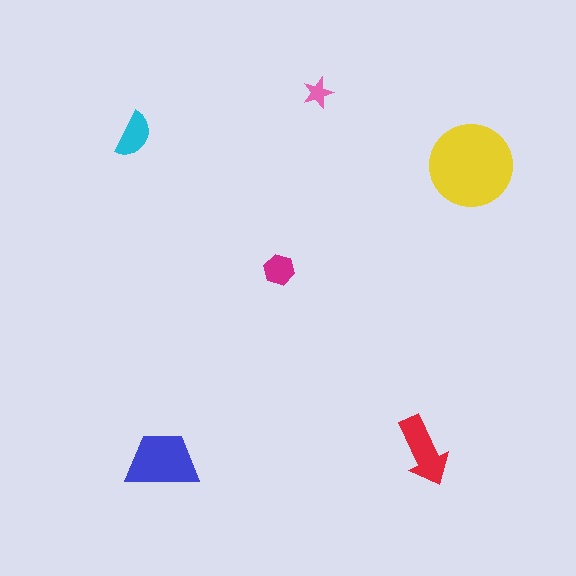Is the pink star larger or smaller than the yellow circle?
Smaller.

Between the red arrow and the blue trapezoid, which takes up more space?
The blue trapezoid.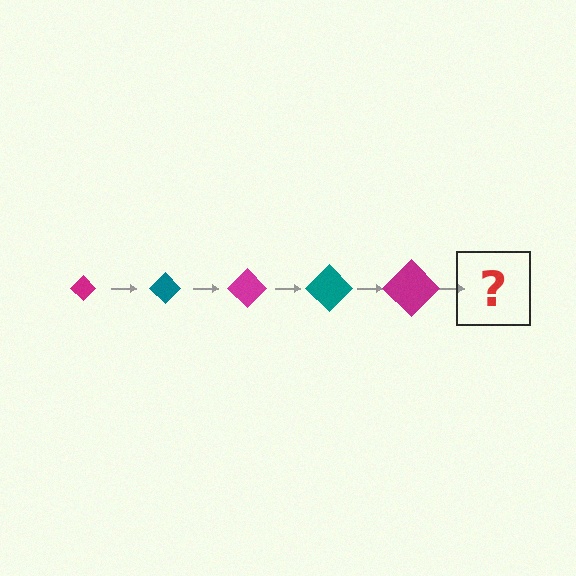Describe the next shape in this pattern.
It should be a teal diamond, larger than the previous one.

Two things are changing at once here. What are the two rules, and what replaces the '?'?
The two rules are that the diamond grows larger each step and the color cycles through magenta and teal. The '?' should be a teal diamond, larger than the previous one.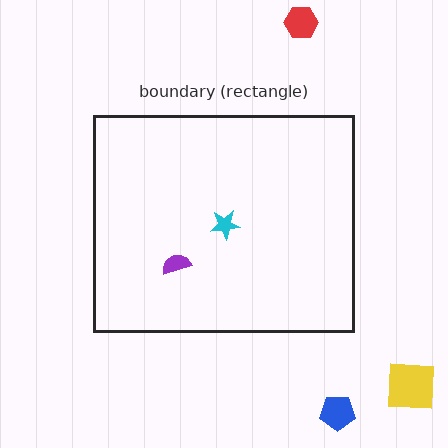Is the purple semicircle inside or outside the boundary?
Inside.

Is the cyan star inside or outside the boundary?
Inside.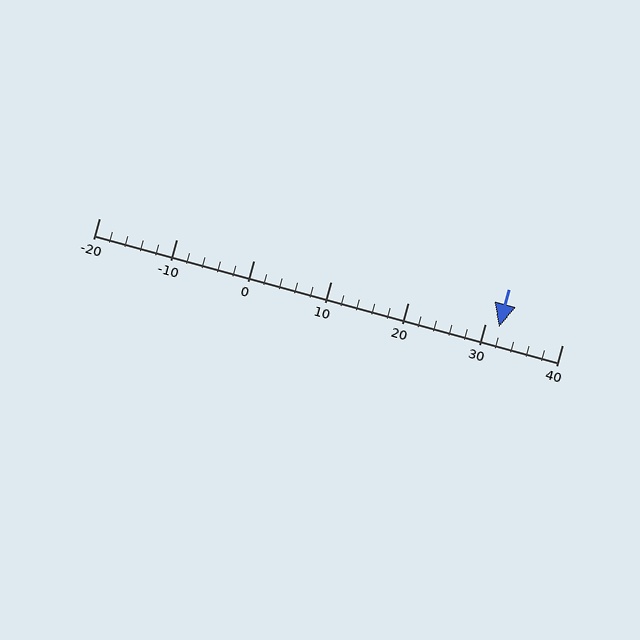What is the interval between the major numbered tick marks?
The major tick marks are spaced 10 units apart.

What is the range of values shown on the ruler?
The ruler shows values from -20 to 40.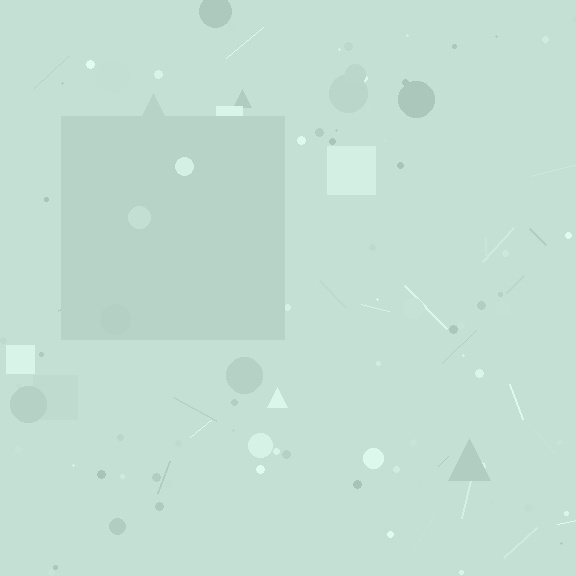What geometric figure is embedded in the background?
A square is embedded in the background.